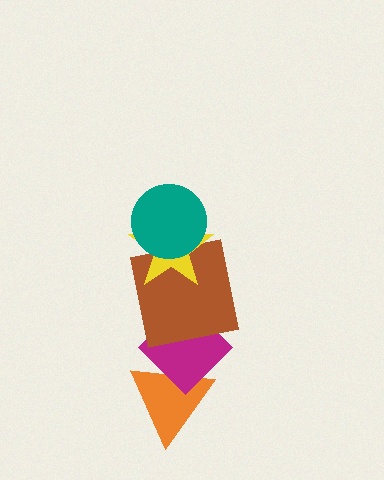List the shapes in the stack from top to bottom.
From top to bottom: the teal circle, the yellow star, the brown square, the magenta diamond, the orange triangle.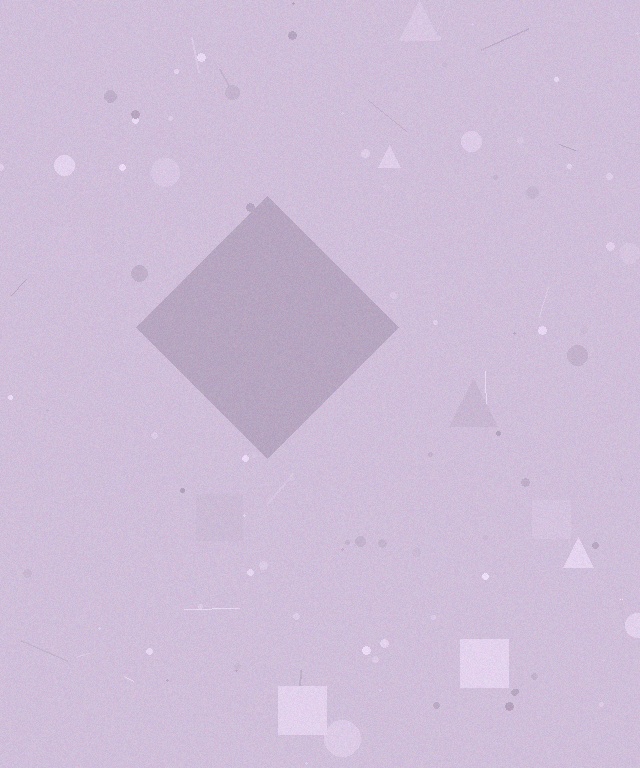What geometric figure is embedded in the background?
A diamond is embedded in the background.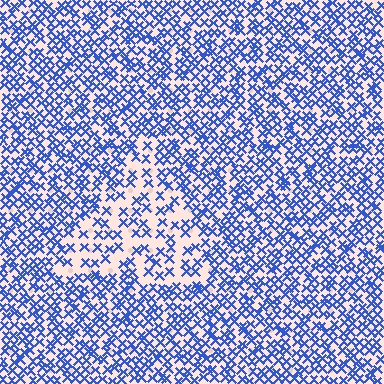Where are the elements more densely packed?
The elements are more densely packed outside the triangle boundary.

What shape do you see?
I see a triangle.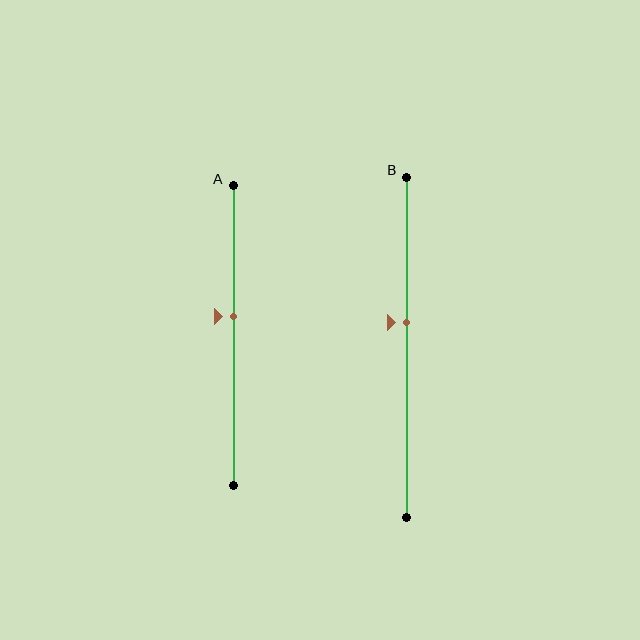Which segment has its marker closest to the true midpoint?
Segment A has its marker closest to the true midpoint.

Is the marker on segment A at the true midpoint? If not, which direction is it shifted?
No, the marker on segment A is shifted upward by about 6% of the segment length.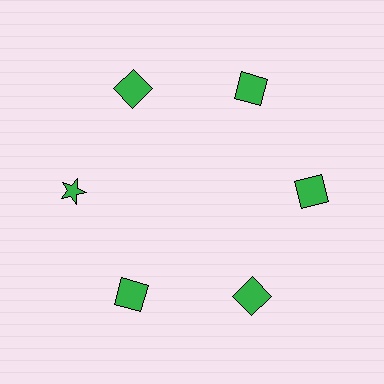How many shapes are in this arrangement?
There are 6 shapes arranged in a ring pattern.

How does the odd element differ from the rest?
It has a different shape: star instead of square.